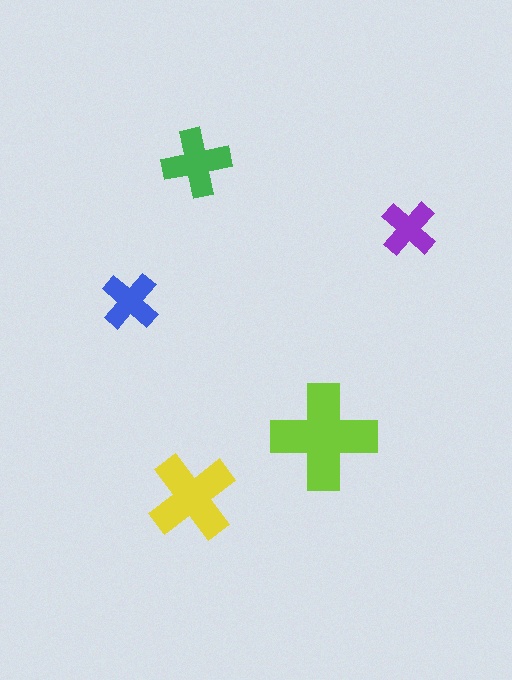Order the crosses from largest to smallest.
the lime one, the yellow one, the green one, the blue one, the purple one.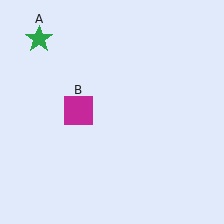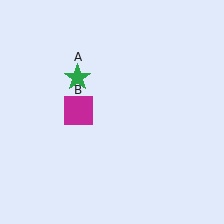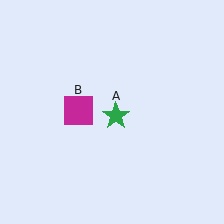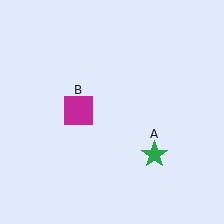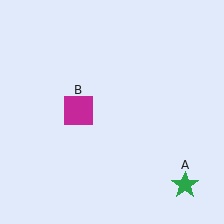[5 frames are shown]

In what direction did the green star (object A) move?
The green star (object A) moved down and to the right.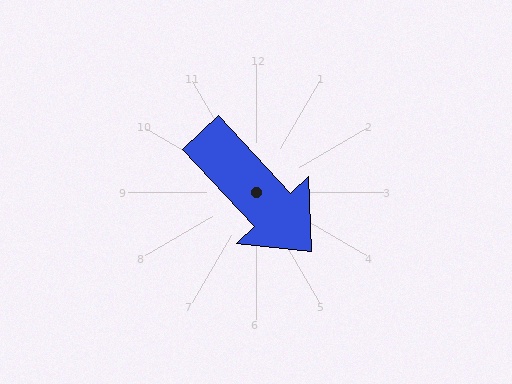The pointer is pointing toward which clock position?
Roughly 5 o'clock.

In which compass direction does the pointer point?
Southeast.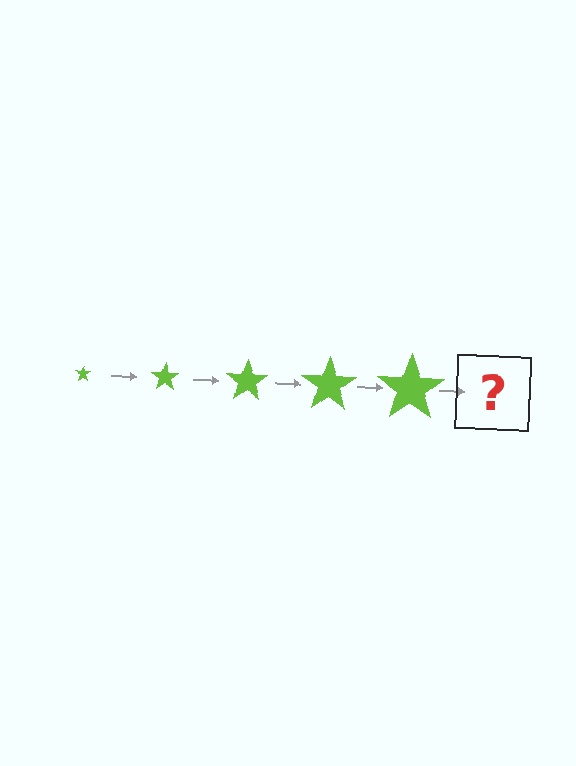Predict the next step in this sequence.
The next step is a lime star, larger than the previous one.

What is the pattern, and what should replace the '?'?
The pattern is that the star gets progressively larger each step. The '?' should be a lime star, larger than the previous one.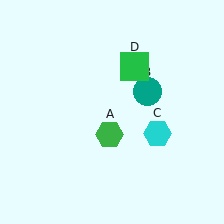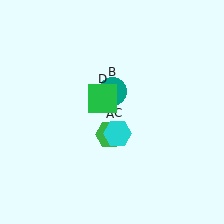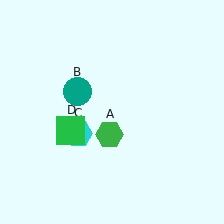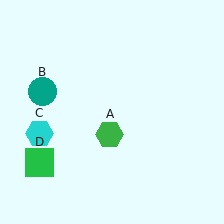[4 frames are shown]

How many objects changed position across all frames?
3 objects changed position: teal circle (object B), cyan hexagon (object C), green square (object D).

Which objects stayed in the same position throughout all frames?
Green hexagon (object A) remained stationary.